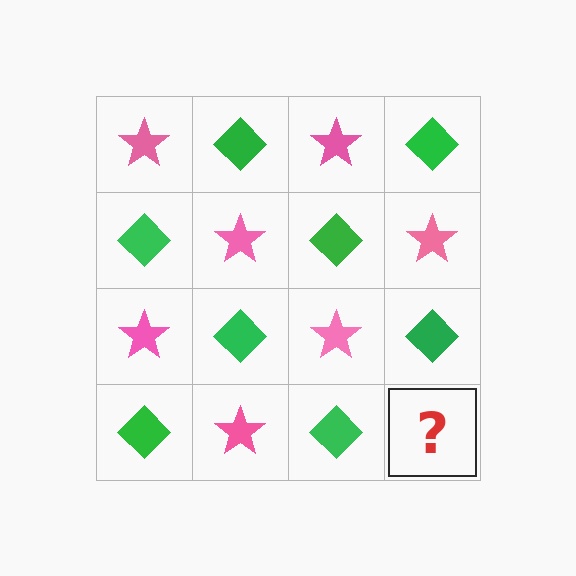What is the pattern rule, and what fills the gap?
The rule is that it alternates pink star and green diamond in a checkerboard pattern. The gap should be filled with a pink star.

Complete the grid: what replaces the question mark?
The question mark should be replaced with a pink star.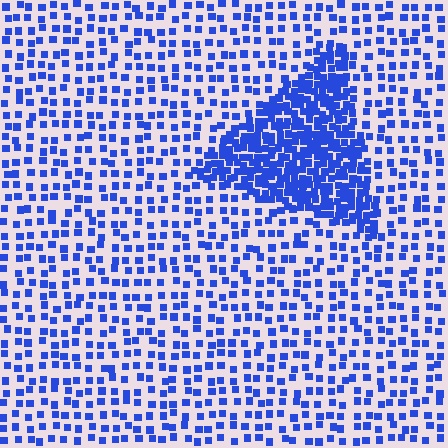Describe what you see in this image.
The image contains small blue elements arranged at two different densities. A triangle-shaped region is visible where the elements are more densely packed than the surrounding area.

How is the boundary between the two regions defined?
The boundary is defined by a change in element density (approximately 2.7x ratio). All elements are the same color, size, and shape.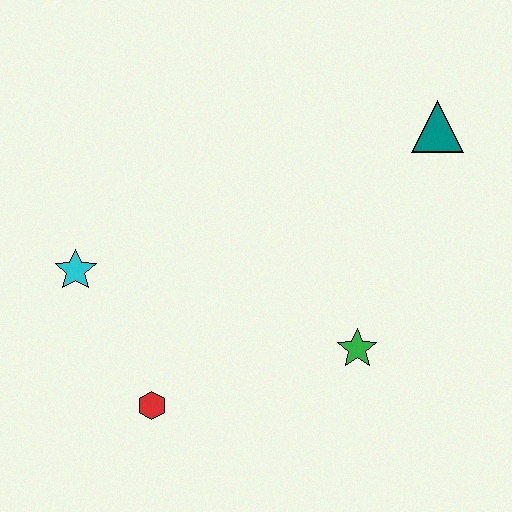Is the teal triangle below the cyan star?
No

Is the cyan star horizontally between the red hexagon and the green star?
No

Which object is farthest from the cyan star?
The teal triangle is farthest from the cyan star.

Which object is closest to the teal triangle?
The green star is closest to the teal triangle.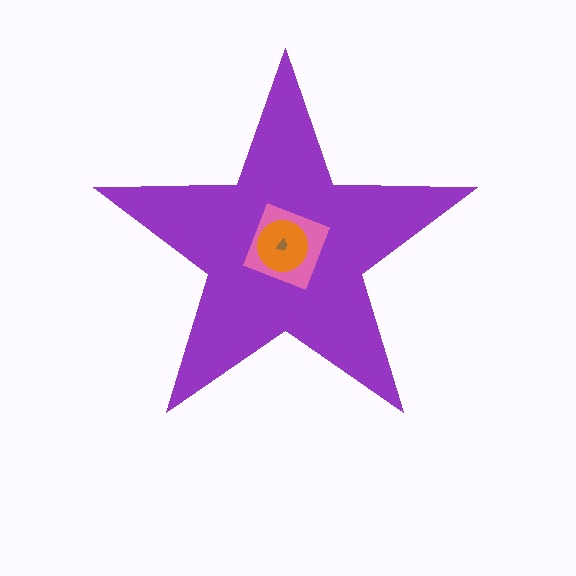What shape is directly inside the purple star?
The pink square.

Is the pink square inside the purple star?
Yes.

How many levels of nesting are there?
4.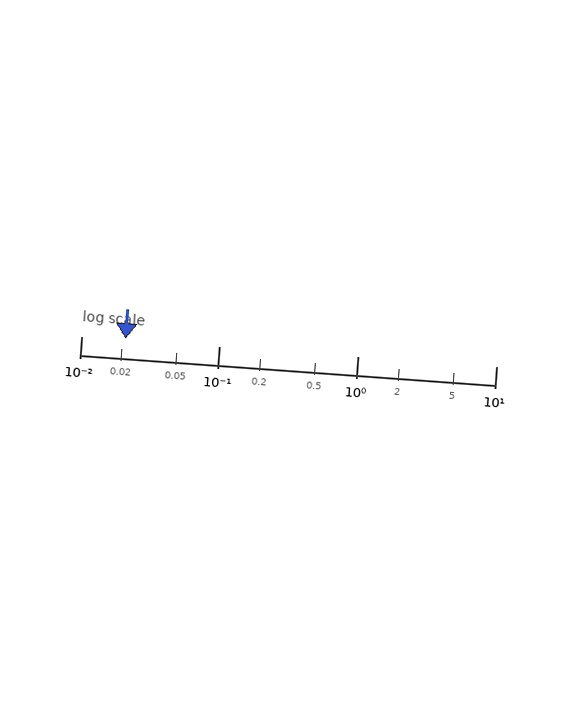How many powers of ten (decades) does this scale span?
The scale spans 3 decades, from 0.01 to 10.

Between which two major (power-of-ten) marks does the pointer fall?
The pointer is between 0.01 and 0.1.